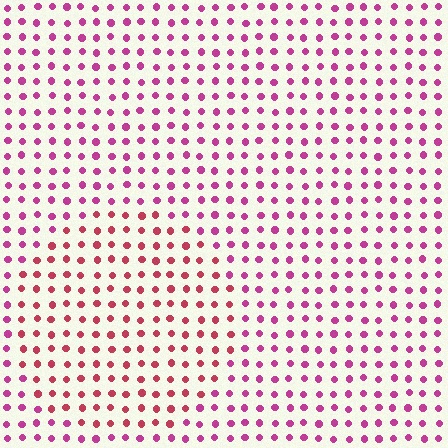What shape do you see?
I see a circle.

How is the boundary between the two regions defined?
The boundary is defined purely by a slight shift in hue (about 29 degrees). Spacing, size, and orientation are identical on both sides.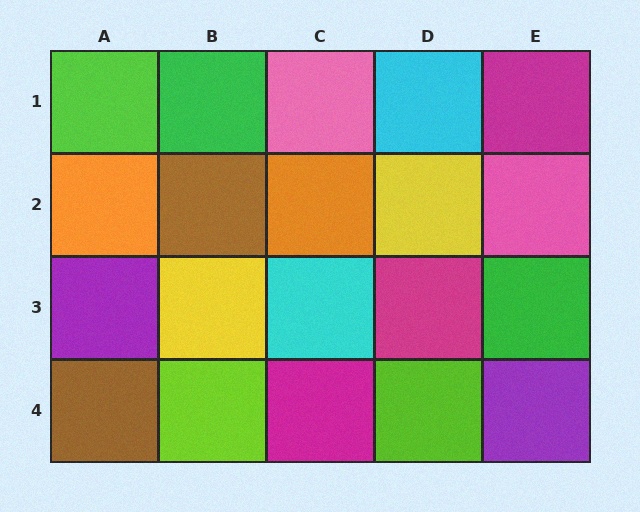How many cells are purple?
2 cells are purple.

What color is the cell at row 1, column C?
Pink.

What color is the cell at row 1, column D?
Cyan.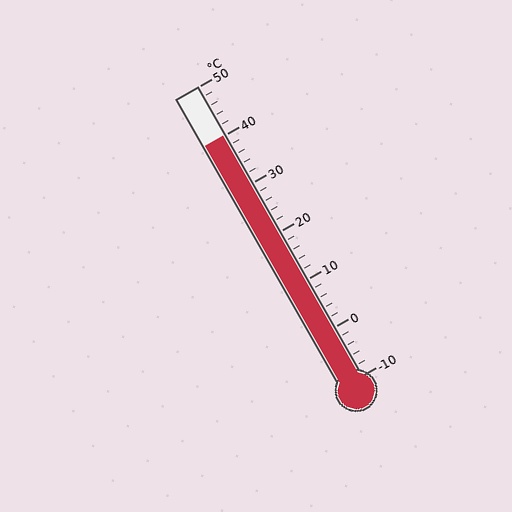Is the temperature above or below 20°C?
The temperature is above 20°C.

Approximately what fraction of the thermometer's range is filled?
The thermometer is filled to approximately 85% of its range.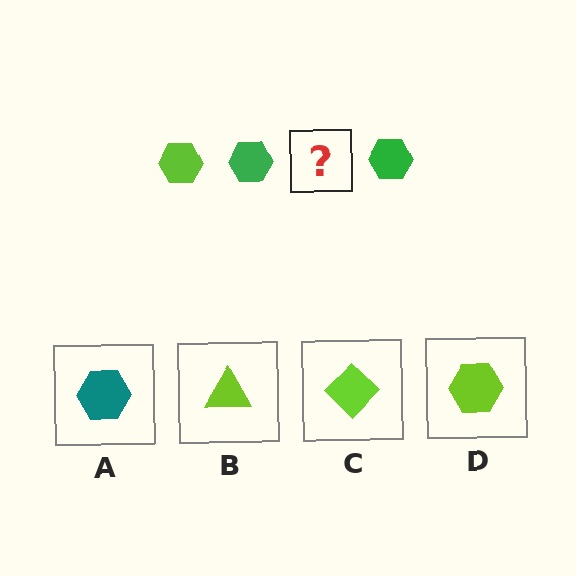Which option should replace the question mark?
Option D.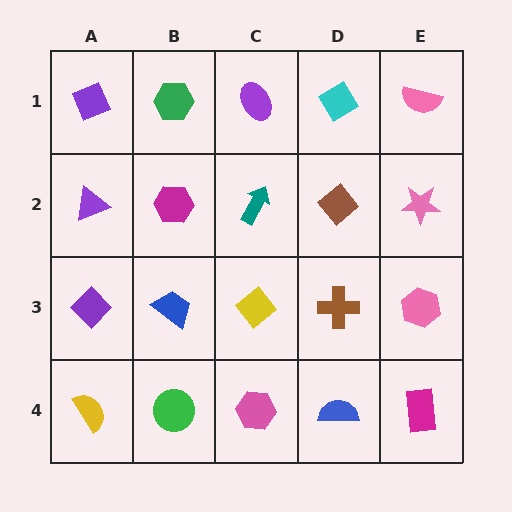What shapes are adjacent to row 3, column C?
A teal arrow (row 2, column C), a pink hexagon (row 4, column C), a blue trapezoid (row 3, column B), a brown cross (row 3, column D).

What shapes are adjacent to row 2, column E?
A pink semicircle (row 1, column E), a pink hexagon (row 3, column E), a brown diamond (row 2, column D).